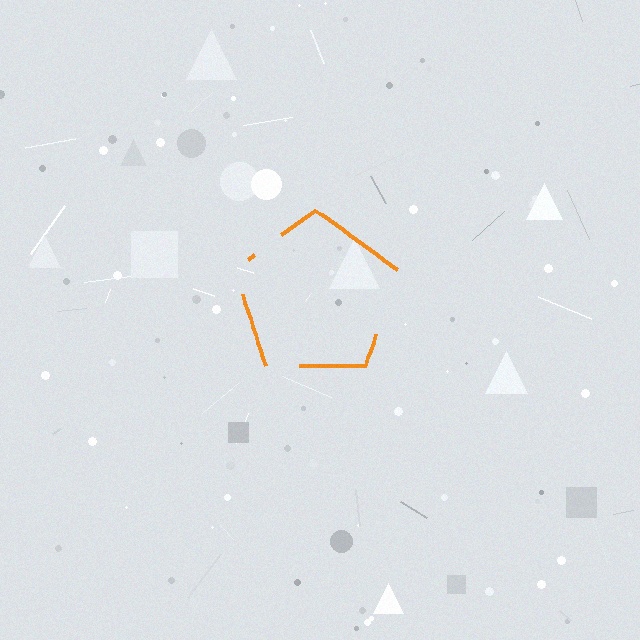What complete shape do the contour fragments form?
The contour fragments form a pentagon.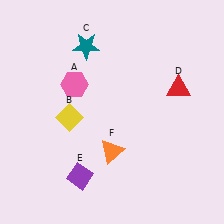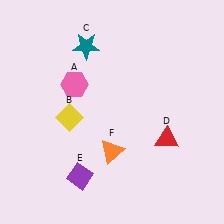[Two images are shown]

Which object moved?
The red triangle (D) moved down.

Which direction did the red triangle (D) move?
The red triangle (D) moved down.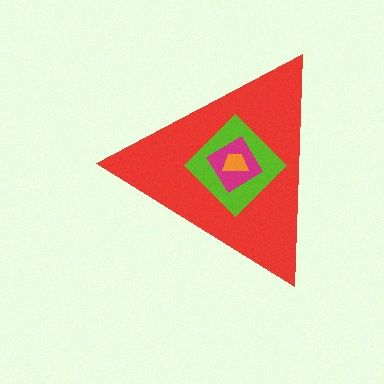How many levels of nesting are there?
4.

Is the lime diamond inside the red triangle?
Yes.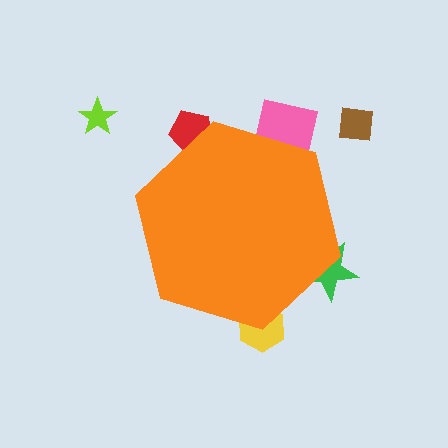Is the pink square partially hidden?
Yes, the pink square is partially hidden behind the orange hexagon.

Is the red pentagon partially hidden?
Yes, the red pentagon is partially hidden behind the orange hexagon.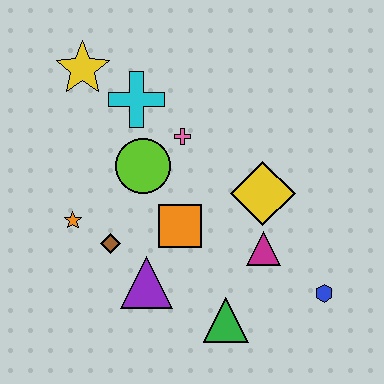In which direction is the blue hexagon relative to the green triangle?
The blue hexagon is to the right of the green triangle.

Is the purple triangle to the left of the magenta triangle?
Yes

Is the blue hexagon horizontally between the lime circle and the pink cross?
No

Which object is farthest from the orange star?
The blue hexagon is farthest from the orange star.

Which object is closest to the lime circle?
The pink cross is closest to the lime circle.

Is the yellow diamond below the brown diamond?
No